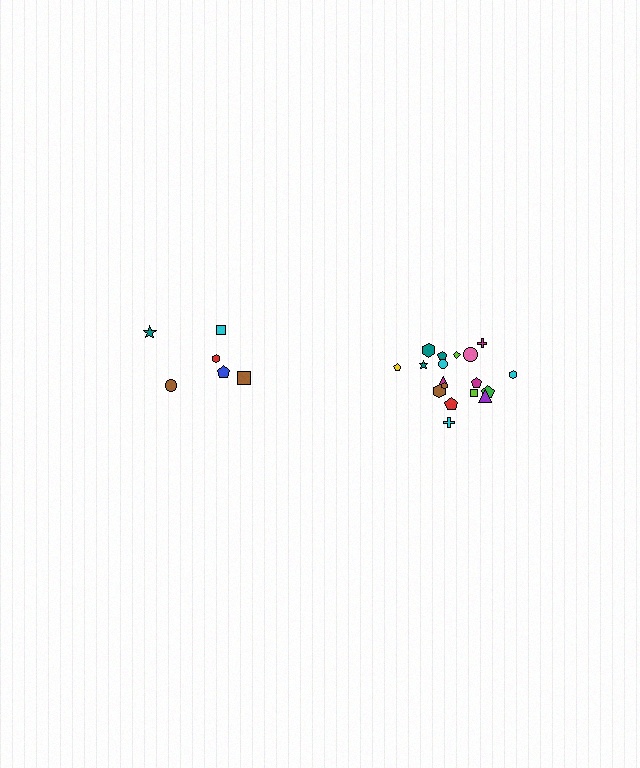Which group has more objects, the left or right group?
The right group.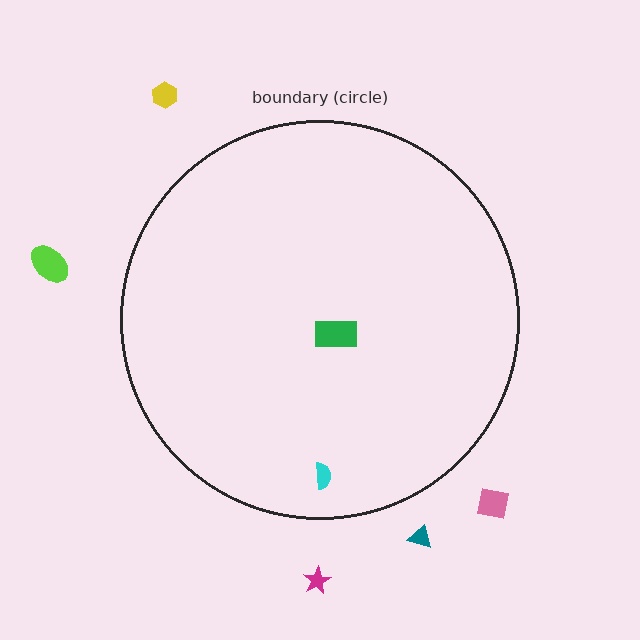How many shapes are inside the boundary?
2 inside, 5 outside.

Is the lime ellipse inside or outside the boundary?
Outside.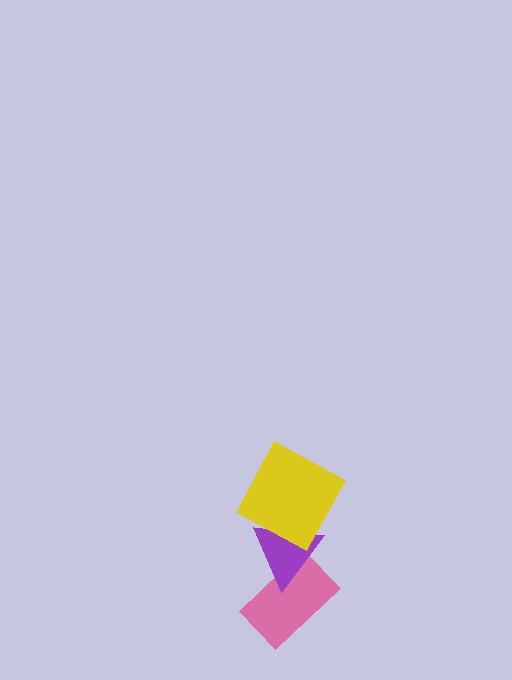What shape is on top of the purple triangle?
The yellow square is on top of the purple triangle.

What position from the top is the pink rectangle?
The pink rectangle is 3rd from the top.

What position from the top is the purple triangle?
The purple triangle is 2nd from the top.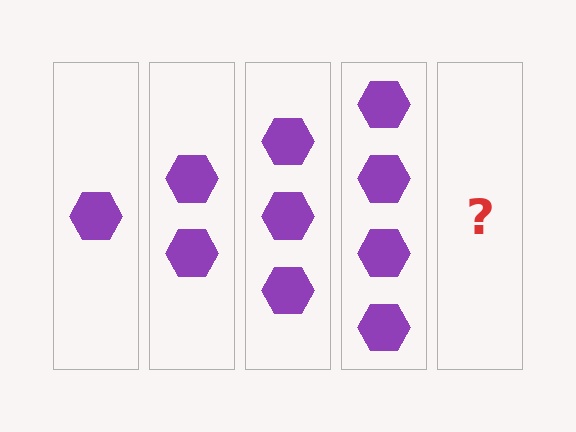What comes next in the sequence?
The next element should be 5 hexagons.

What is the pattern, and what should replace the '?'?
The pattern is that each step adds one more hexagon. The '?' should be 5 hexagons.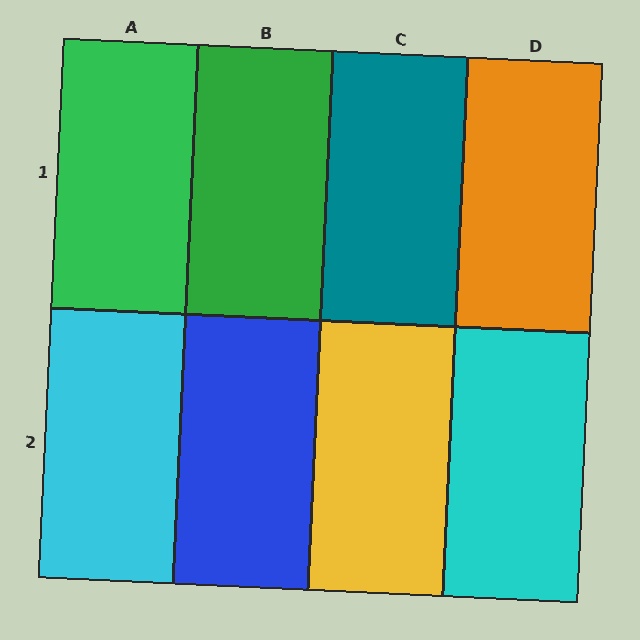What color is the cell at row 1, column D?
Orange.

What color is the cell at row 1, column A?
Green.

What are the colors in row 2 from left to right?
Cyan, blue, yellow, cyan.